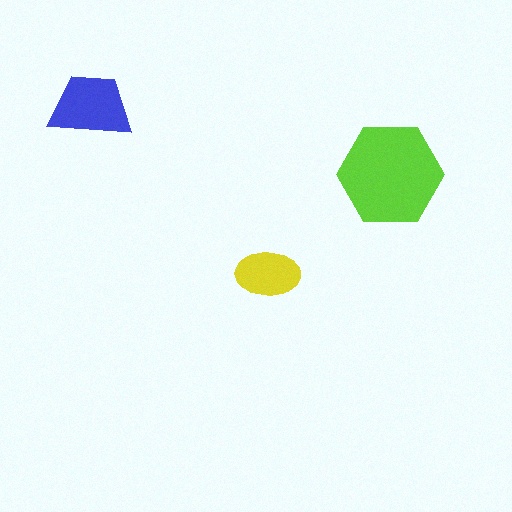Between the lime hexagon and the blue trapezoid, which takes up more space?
The lime hexagon.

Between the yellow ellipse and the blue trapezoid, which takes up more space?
The blue trapezoid.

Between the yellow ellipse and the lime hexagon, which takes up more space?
The lime hexagon.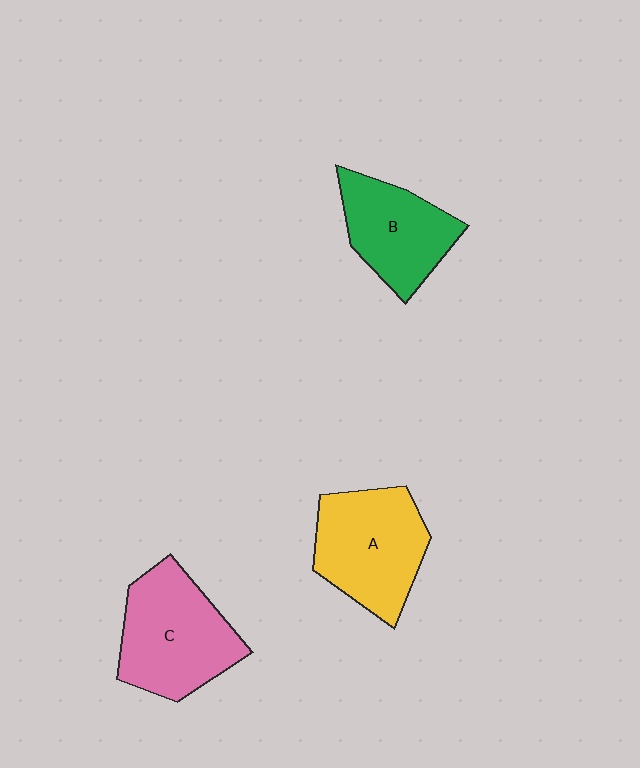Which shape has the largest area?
Shape C (pink).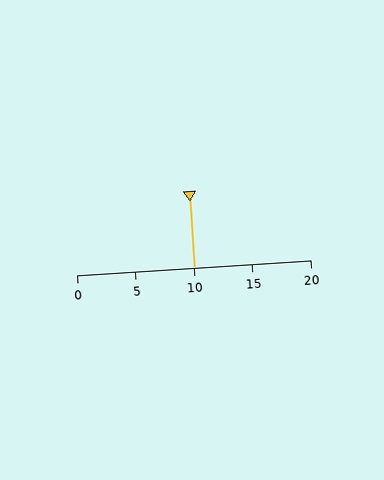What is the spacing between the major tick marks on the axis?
The major ticks are spaced 5 apart.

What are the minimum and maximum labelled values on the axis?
The axis runs from 0 to 20.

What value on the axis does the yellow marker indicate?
The marker indicates approximately 10.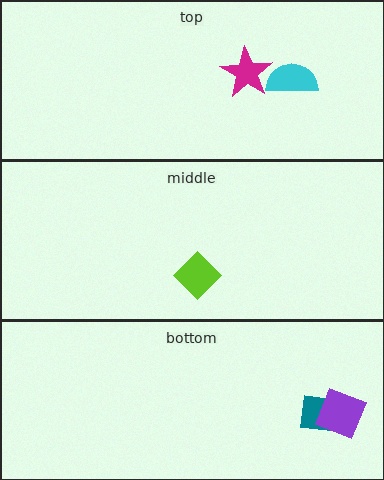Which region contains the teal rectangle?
The bottom region.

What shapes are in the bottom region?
The teal rectangle, the purple square.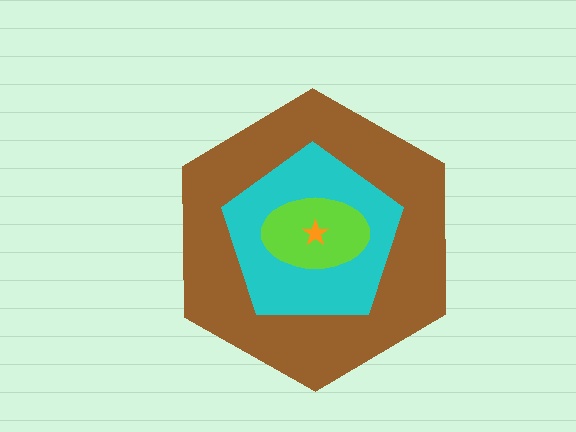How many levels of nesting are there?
4.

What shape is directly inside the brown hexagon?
The cyan pentagon.